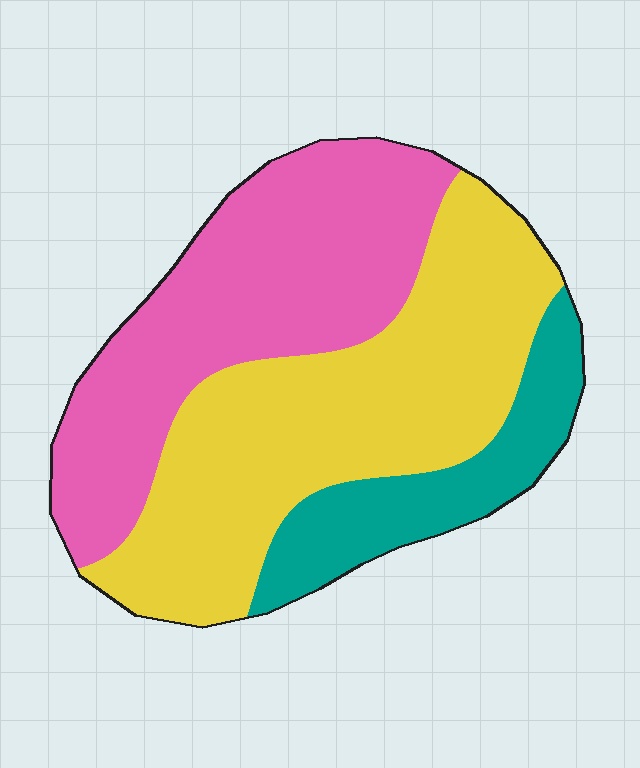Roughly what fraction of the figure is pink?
Pink takes up about three eighths (3/8) of the figure.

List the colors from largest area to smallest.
From largest to smallest: yellow, pink, teal.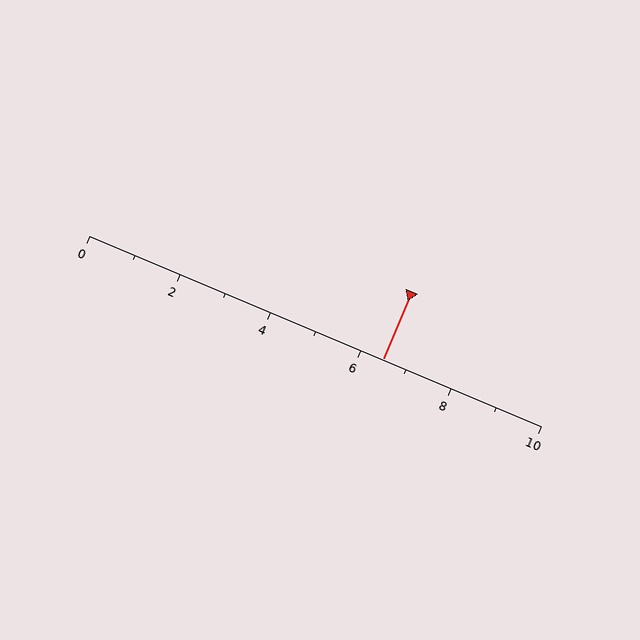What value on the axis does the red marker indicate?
The marker indicates approximately 6.5.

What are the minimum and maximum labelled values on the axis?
The axis runs from 0 to 10.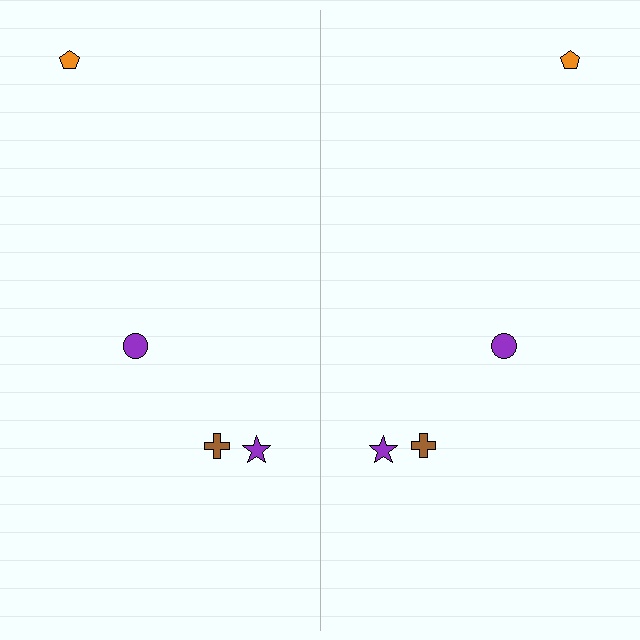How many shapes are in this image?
There are 8 shapes in this image.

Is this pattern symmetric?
Yes, this pattern has bilateral (reflection) symmetry.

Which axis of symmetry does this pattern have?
The pattern has a vertical axis of symmetry running through the center of the image.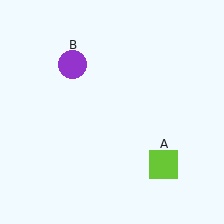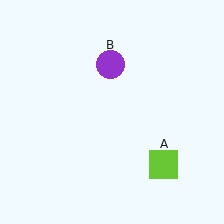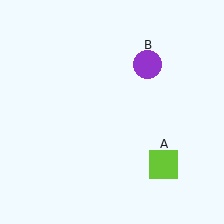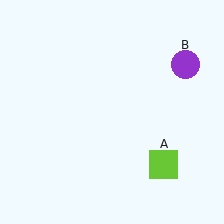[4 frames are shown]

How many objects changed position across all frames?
1 object changed position: purple circle (object B).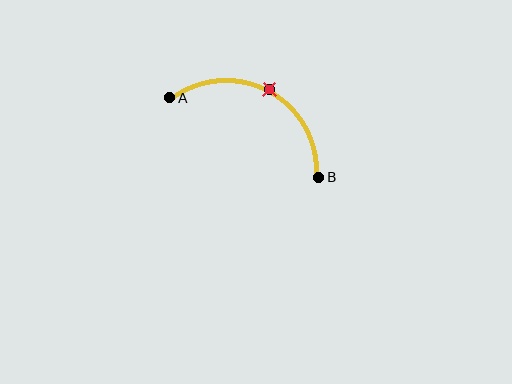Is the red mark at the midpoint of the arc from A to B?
Yes. The red mark lies on the arc at equal arc-length from both A and B — it is the arc midpoint.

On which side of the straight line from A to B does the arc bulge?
The arc bulges above the straight line connecting A and B.